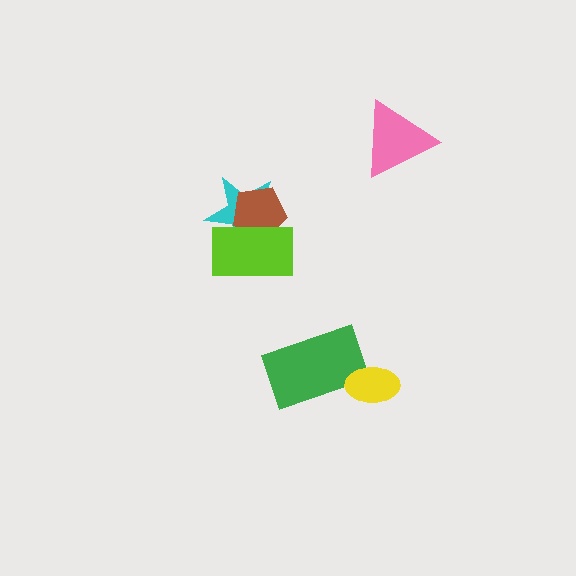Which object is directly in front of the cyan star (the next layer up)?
The brown pentagon is directly in front of the cyan star.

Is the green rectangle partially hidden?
Yes, it is partially covered by another shape.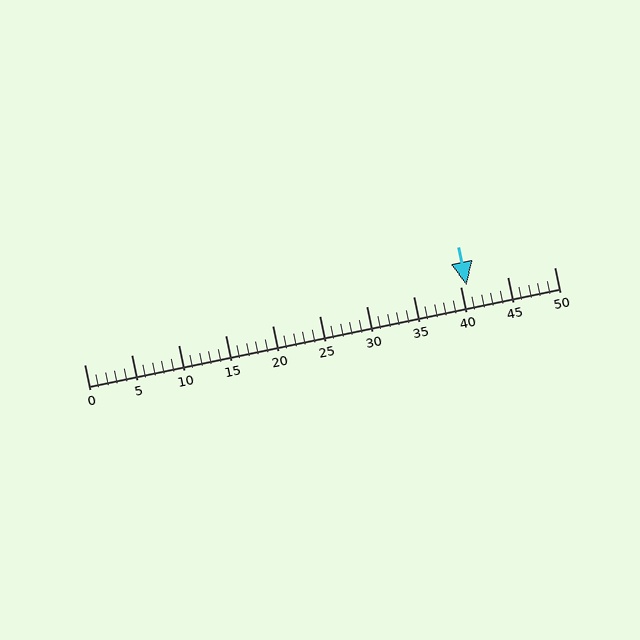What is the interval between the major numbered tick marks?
The major tick marks are spaced 5 units apart.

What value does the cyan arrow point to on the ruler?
The cyan arrow points to approximately 41.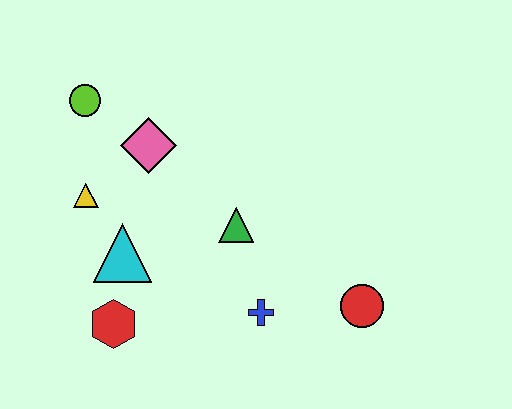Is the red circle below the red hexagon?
No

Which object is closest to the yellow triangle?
The cyan triangle is closest to the yellow triangle.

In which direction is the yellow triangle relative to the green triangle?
The yellow triangle is to the left of the green triangle.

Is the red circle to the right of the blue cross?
Yes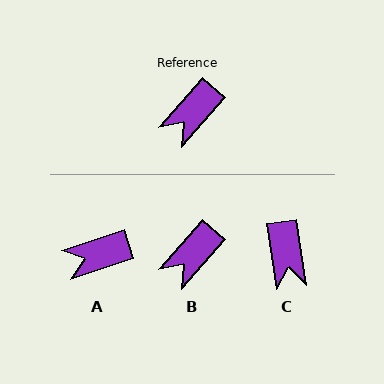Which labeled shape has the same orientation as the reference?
B.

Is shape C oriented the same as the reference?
No, it is off by about 50 degrees.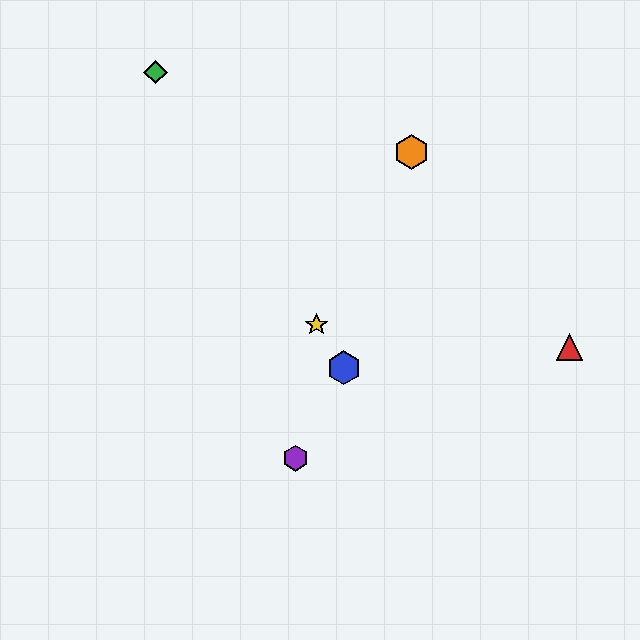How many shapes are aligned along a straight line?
3 shapes (the blue hexagon, the green diamond, the yellow star) are aligned along a straight line.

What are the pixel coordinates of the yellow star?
The yellow star is at (316, 325).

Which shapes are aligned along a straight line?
The blue hexagon, the green diamond, the yellow star are aligned along a straight line.